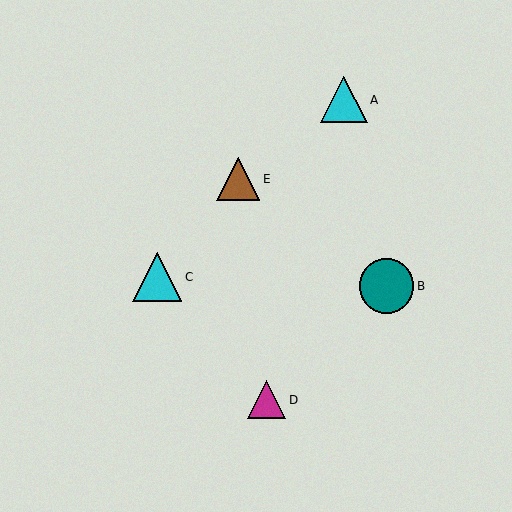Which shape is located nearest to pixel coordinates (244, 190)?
The brown triangle (labeled E) at (238, 179) is nearest to that location.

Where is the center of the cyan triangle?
The center of the cyan triangle is at (344, 100).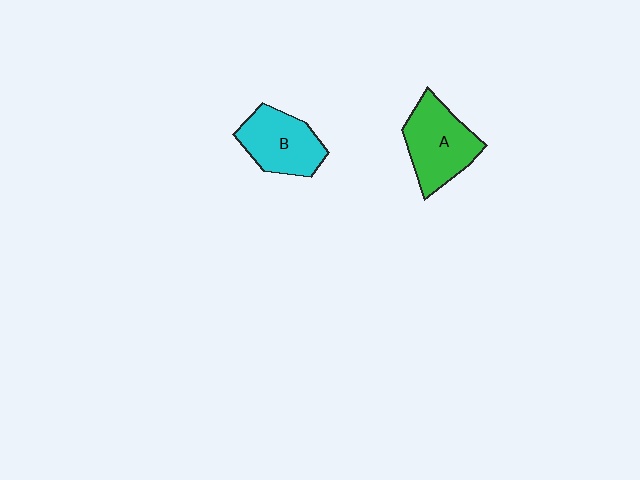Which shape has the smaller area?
Shape B (cyan).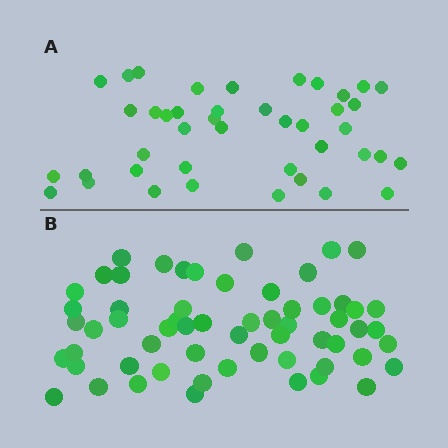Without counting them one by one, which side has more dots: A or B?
Region B (the bottom region) has more dots.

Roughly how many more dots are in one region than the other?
Region B has approximately 20 more dots than region A.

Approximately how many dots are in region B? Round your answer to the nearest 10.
About 60 dots.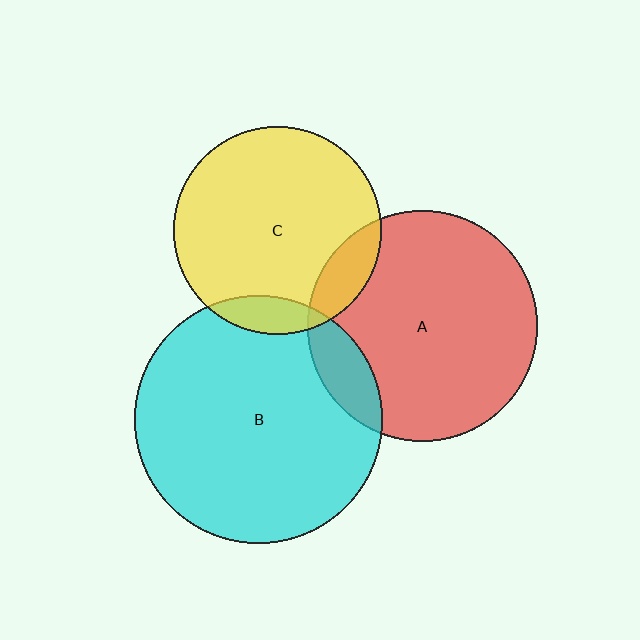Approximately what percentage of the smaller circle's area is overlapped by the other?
Approximately 10%.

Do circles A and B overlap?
Yes.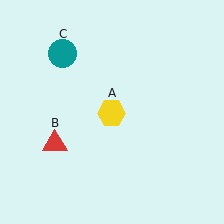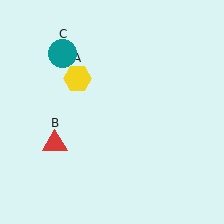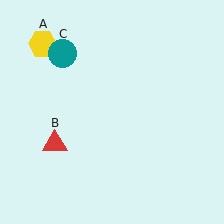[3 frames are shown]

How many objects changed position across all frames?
1 object changed position: yellow hexagon (object A).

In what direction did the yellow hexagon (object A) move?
The yellow hexagon (object A) moved up and to the left.